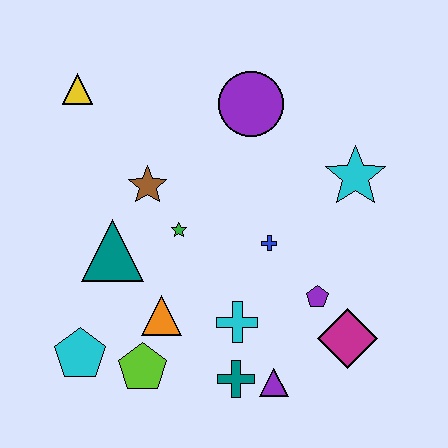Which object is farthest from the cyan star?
The cyan pentagon is farthest from the cyan star.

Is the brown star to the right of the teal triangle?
Yes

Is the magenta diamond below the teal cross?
No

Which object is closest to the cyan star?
The blue cross is closest to the cyan star.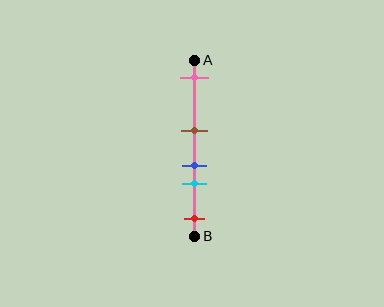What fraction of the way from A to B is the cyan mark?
The cyan mark is approximately 70% (0.7) of the way from A to B.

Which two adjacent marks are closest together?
The blue and cyan marks are the closest adjacent pair.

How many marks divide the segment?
There are 5 marks dividing the segment.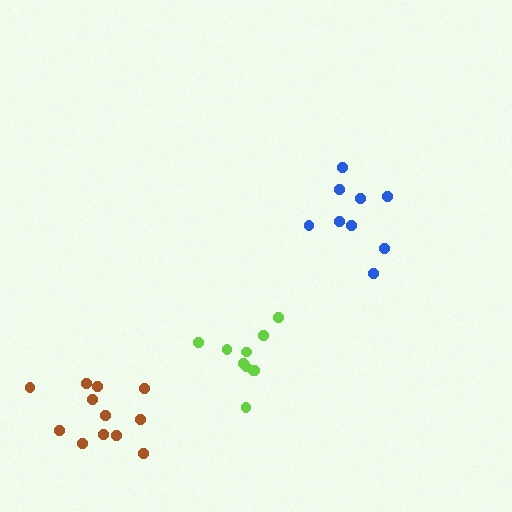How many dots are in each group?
Group 1: 9 dots, Group 2: 12 dots, Group 3: 10 dots (31 total).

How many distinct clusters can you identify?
There are 3 distinct clusters.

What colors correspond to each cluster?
The clusters are colored: blue, brown, lime.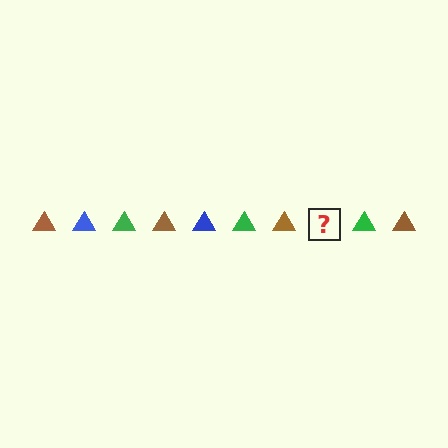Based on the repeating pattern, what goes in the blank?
The blank should be a blue triangle.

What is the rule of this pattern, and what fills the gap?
The rule is that the pattern cycles through brown, blue, green triangles. The gap should be filled with a blue triangle.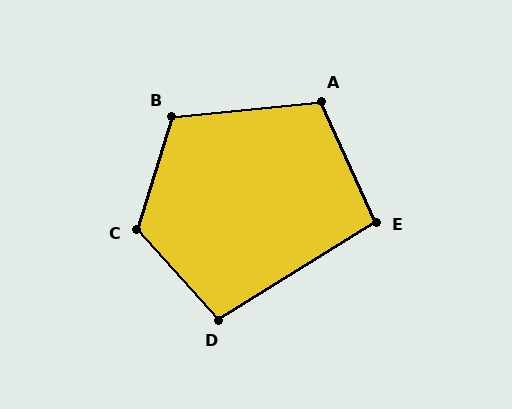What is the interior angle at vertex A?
Approximately 109 degrees (obtuse).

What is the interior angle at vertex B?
Approximately 113 degrees (obtuse).